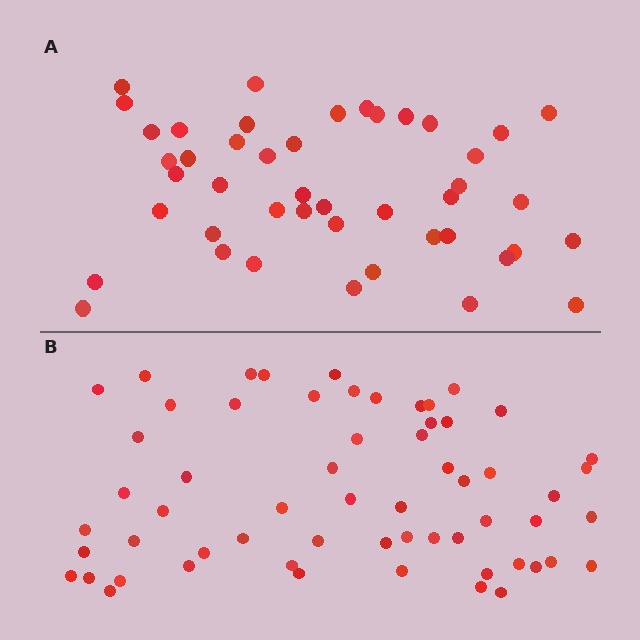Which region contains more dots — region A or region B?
Region B (the bottom region) has more dots.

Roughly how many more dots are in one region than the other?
Region B has approximately 15 more dots than region A.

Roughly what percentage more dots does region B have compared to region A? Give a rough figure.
About 35% more.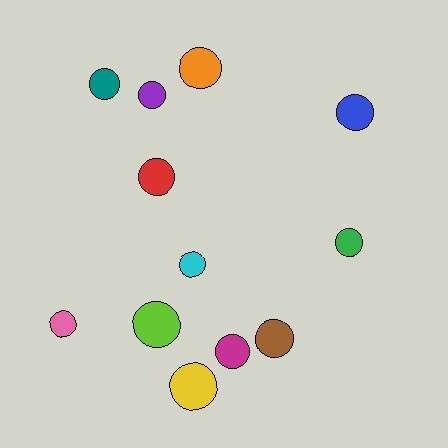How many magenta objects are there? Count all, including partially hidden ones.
There is 1 magenta object.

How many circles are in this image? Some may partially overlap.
There are 12 circles.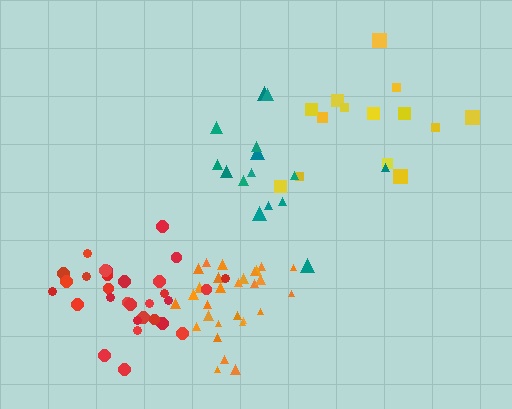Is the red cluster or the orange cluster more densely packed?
Orange.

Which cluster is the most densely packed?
Orange.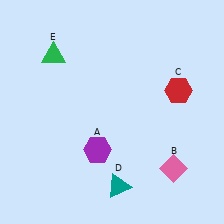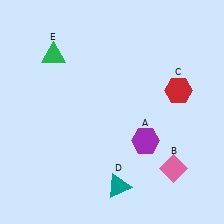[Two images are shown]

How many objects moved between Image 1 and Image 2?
1 object moved between the two images.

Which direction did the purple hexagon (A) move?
The purple hexagon (A) moved right.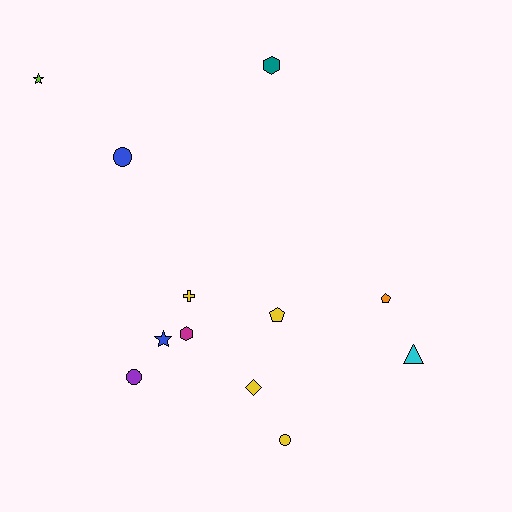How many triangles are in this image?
There is 1 triangle.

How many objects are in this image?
There are 12 objects.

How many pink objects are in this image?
There are no pink objects.